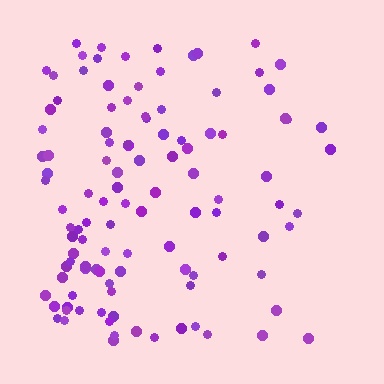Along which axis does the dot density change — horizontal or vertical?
Horizontal.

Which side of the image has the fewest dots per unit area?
The right.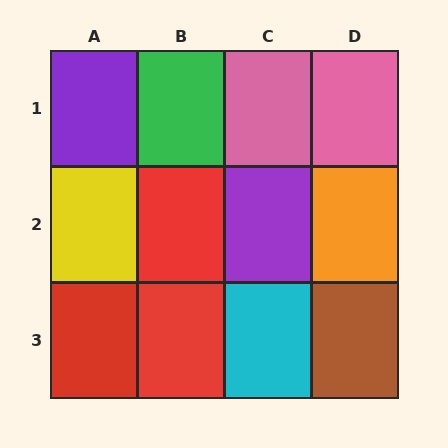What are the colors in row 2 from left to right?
Yellow, red, purple, orange.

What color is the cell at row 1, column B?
Green.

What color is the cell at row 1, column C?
Pink.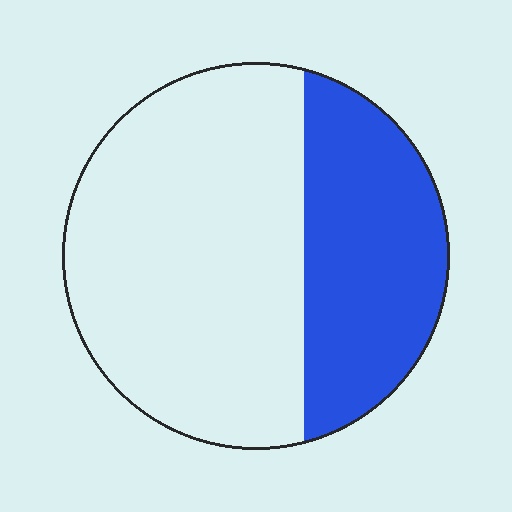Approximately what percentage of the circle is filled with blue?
Approximately 35%.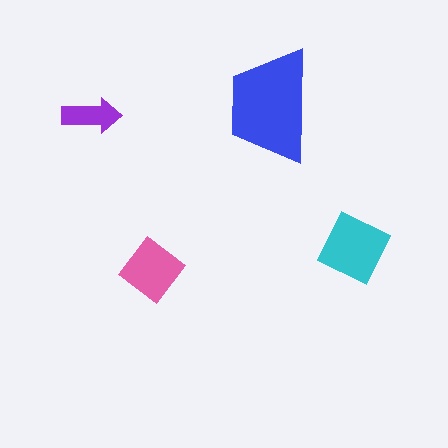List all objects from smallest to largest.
The purple arrow, the pink diamond, the cyan square, the blue trapezoid.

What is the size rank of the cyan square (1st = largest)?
2nd.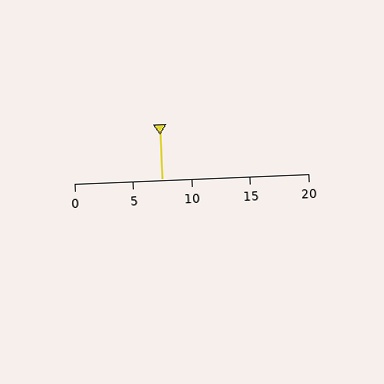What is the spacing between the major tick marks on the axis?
The major ticks are spaced 5 apart.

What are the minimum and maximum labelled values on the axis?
The axis runs from 0 to 20.